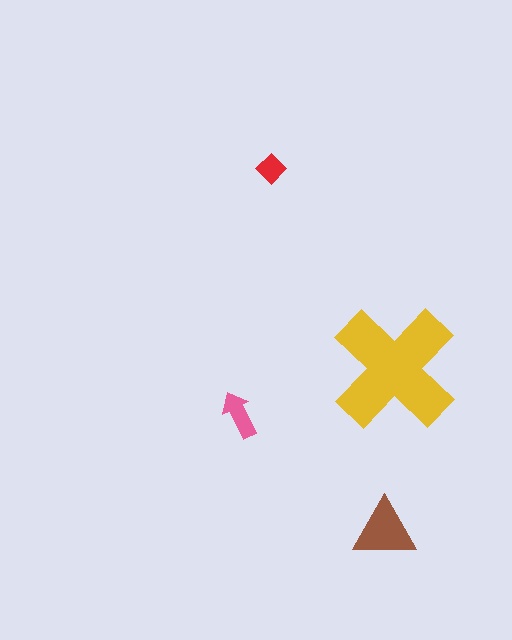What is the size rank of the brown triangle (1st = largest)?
2nd.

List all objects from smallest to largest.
The red diamond, the pink arrow, the brown triangle, the yellow cross.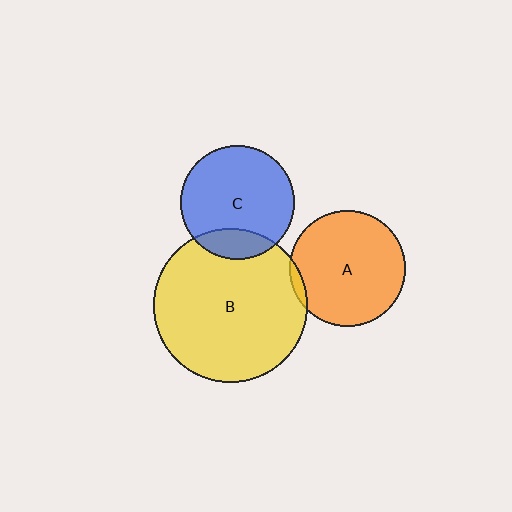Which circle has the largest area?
Circle B (yellow).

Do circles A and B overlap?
Yes.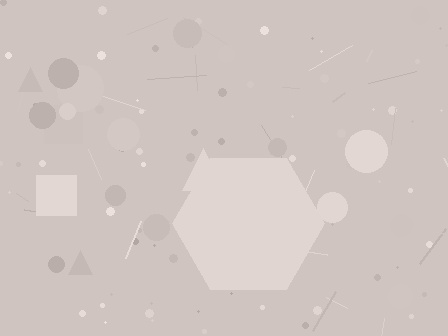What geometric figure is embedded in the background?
A hexagon is embedded in the background.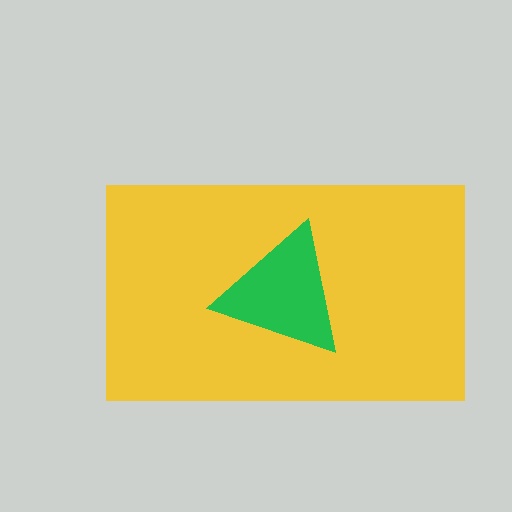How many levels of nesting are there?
2.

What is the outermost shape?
The yellow rectangle.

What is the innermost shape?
The green triangle.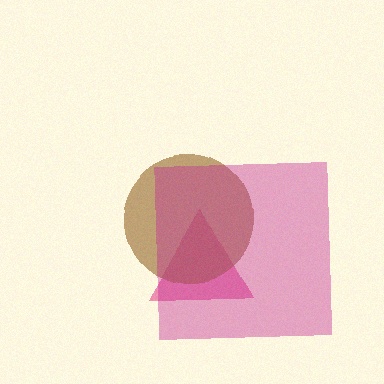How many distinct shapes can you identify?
There are 3 distinct shapes: a pink triangle, a brown circle, a magenta square.